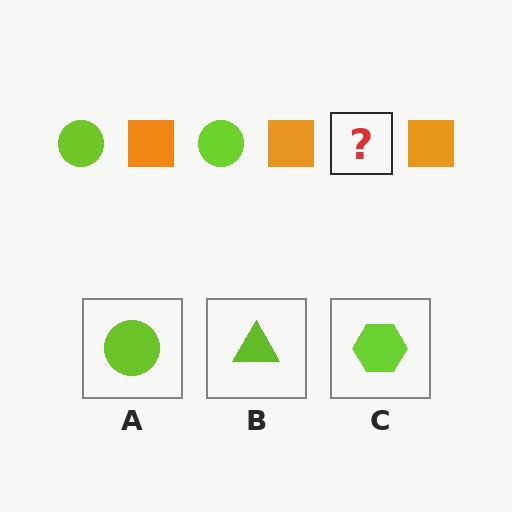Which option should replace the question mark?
Option A.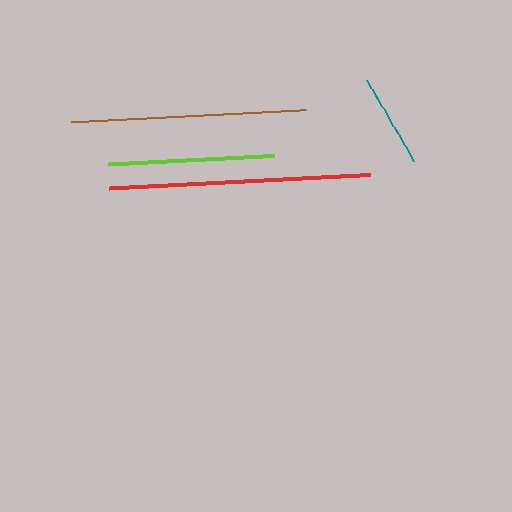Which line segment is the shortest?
The teal line is the shortest at approximately 94 pixels.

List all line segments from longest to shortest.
From longest to shortest: red, brown, lime, teal.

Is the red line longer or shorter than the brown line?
The red line is longer than the brown line.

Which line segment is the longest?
The red line is the longest at approximately 261 pixels.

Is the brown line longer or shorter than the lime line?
The brown line is longer than the lime line.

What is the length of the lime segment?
The lime segment is approximately 166 pixels long.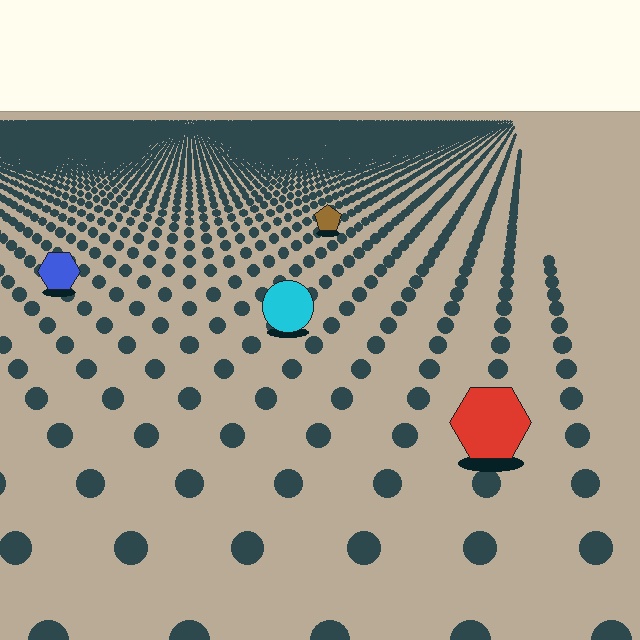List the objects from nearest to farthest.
From nearest to farthest: the red hexagon, the cyan circle, the blue hexagon, the brown pentagon.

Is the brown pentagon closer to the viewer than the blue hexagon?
No. The blue hexagon is closer — you can tell from the texture gradient: the ground texture is coarser near it.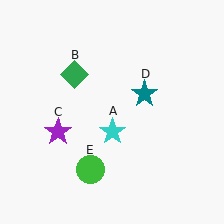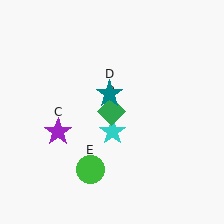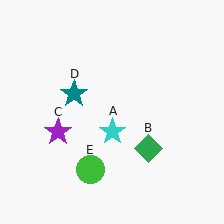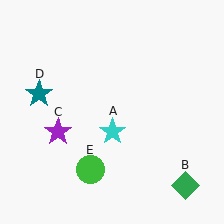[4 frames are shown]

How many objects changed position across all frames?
2 objects changed position: green diamond (object B), teal star (object D).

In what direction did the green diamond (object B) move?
The green diamond (object B) moved down and to the right.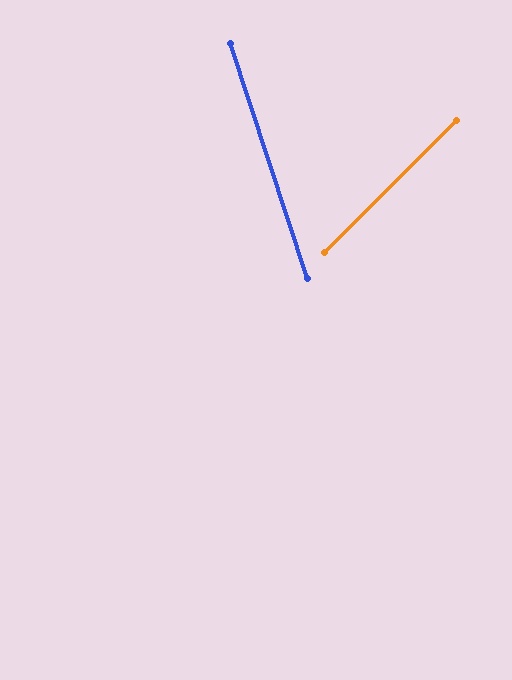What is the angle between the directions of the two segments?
Approximately 63 degrees.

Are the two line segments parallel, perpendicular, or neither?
Neither parallel nor perpendicular — they differ by about 63°.